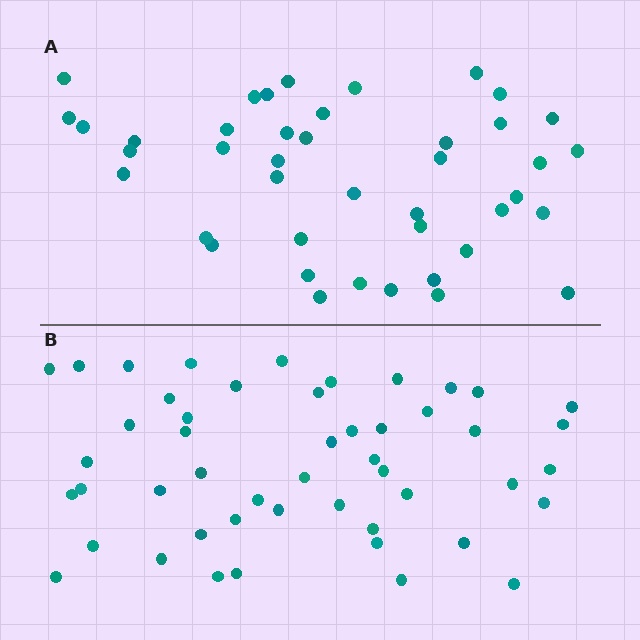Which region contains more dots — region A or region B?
Region B (the bottom region) has more dots.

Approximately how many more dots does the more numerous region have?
Region B has roughly 8 or so more dots than region A.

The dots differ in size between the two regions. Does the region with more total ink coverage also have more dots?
No. Region A has more total ink coverage because its dots are larger, but region B actually contains more individual dots. Total area can be misleading — the number of items is what matters here.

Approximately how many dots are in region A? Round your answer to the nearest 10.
About 40 dots. (The exact count is 42, which rounds to 40.)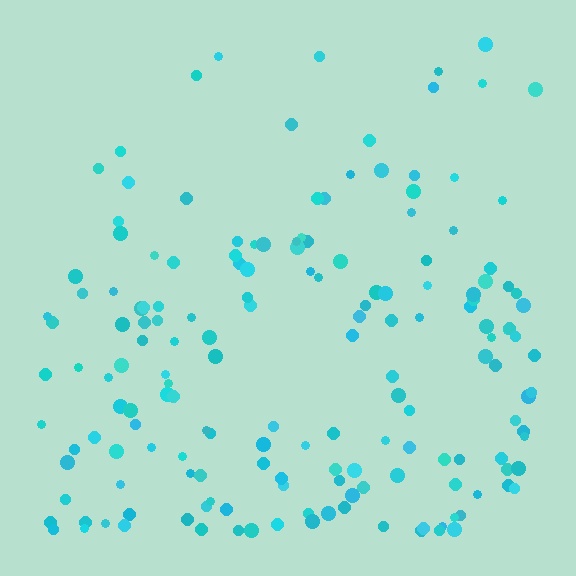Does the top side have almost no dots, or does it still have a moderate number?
Still a moderate number, just noticeably fewer than the bottom.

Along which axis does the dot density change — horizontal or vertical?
Vertical.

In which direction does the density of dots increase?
From top to bottom, with the bottom side densest.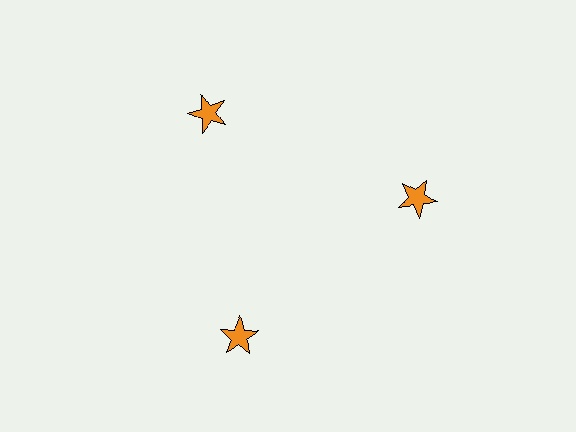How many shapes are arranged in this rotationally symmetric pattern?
There are 3 shapes, arranged in 3 groups of 1.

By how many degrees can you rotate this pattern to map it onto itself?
The pattern maps onto itself every 120 degrees of rotation.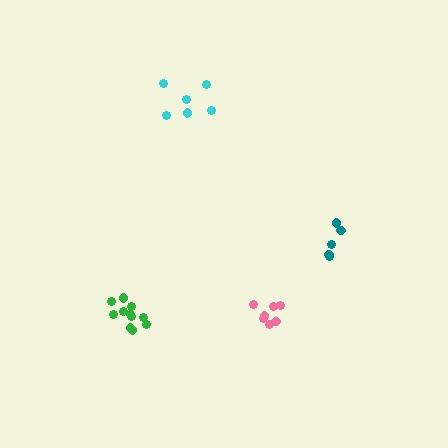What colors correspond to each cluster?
The clusters are colored: pink, teal, green, cyan.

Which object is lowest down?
The pink cluster is bottommost.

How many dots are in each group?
Group 1: 7 dots, Group 2: 5 dots, Group 3: 11 dots, Group 4: 6 dots (29 total).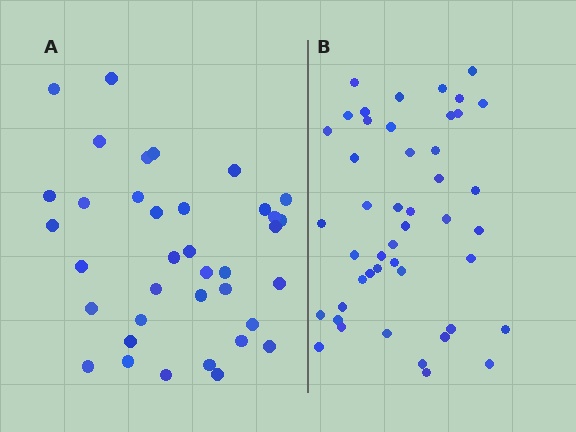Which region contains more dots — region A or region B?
Region B (the right region) has more dots.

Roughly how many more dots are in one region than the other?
Region B has roughly 8 or so more dots than region A.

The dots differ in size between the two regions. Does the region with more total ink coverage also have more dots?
No. Region A has more total ink coverage because its dots are larger, but region B actually contains more individual dots. Total area can be misleading — the number of items is what matters here.